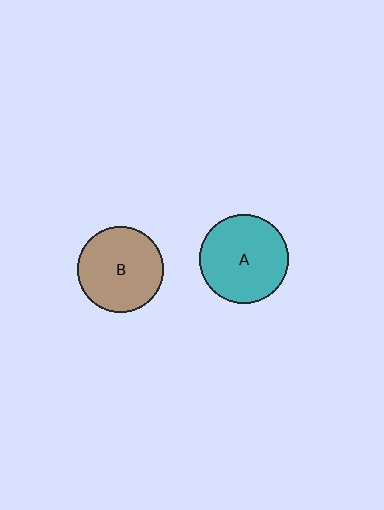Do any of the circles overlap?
No, none of the circles overlap.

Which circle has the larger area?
Circle A (teal).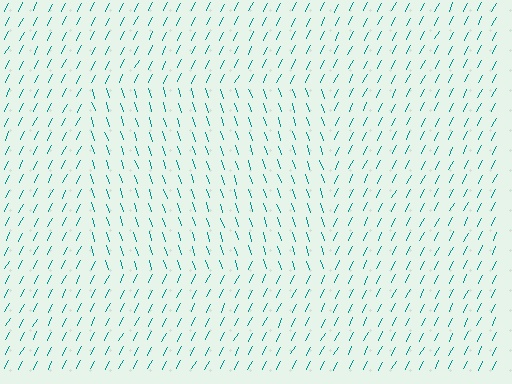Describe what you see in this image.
The image is filled with small teal line segments. A rectangle region in the image has lines oriented differently from the surrounding lines, creating a visible texture boundary.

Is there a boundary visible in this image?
Yes, there is a texture boundary formed by a change in line orientation.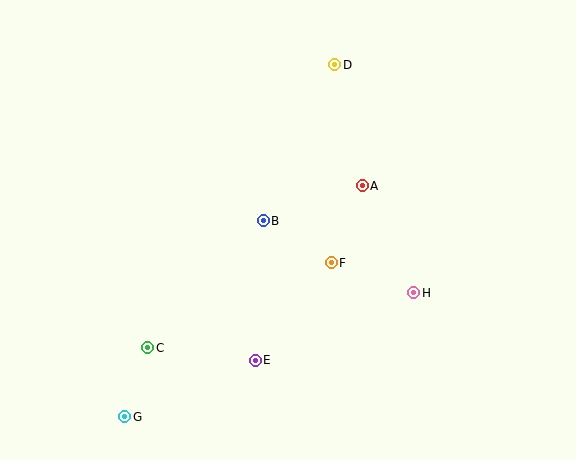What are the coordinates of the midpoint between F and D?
The midpoint between F and D is at (333, 164).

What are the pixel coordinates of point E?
Point E is at (255, 360).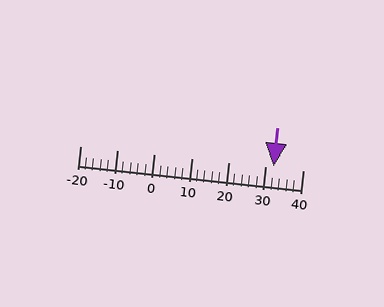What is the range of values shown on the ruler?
The ruler shows values from -20 to 40.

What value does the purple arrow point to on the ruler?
The purple arrow points to approximately 32.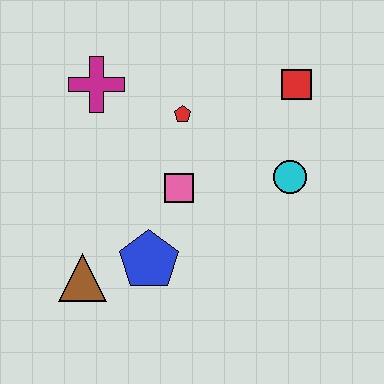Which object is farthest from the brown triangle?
The red square is farthest from the brown triangle.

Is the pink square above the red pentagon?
No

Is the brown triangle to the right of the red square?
No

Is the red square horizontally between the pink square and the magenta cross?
No